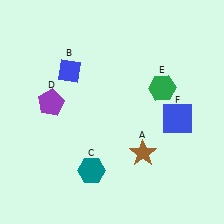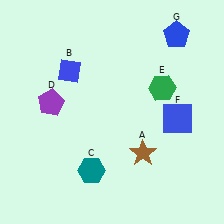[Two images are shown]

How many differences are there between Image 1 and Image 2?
There is 1 difference between the two images.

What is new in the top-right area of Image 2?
A blue pentagon (G) was added in the top-right area of Image 2.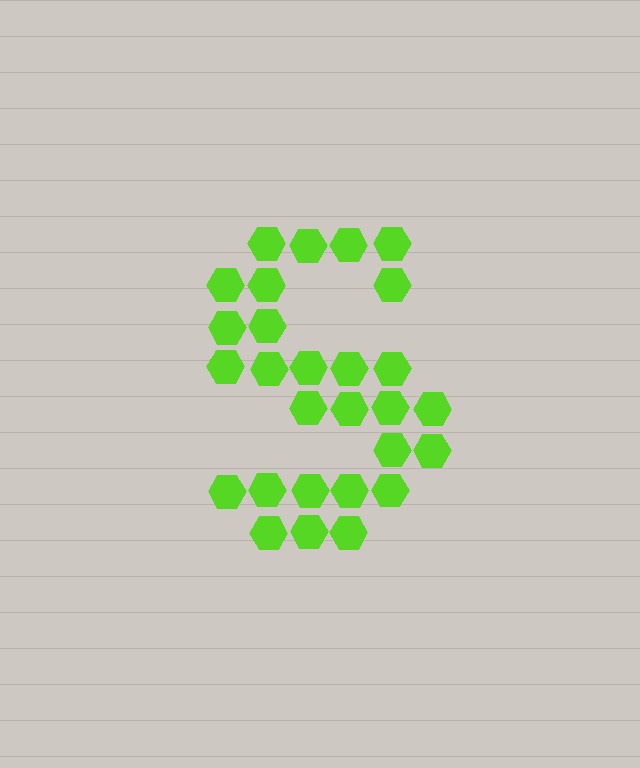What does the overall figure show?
The overall figure shows the letter S.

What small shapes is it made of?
It is made of small hexagons.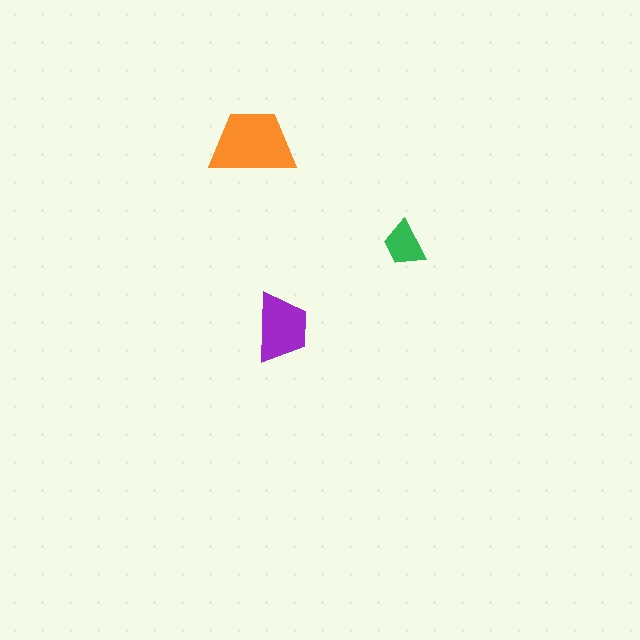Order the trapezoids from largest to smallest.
the orange one, the purple one, the green one.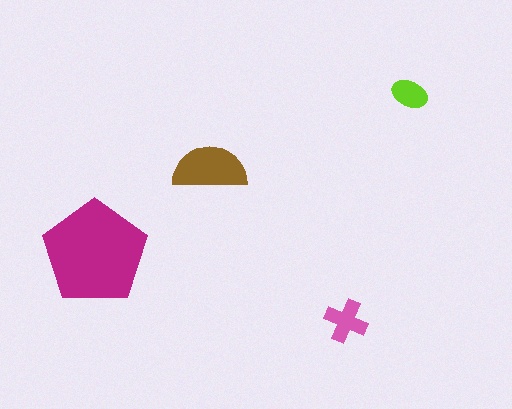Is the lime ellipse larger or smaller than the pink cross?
Smaller.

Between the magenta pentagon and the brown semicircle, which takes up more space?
The magenta pentagon.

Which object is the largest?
The magenta pentagon.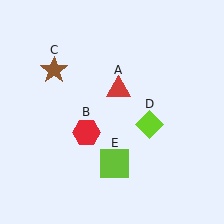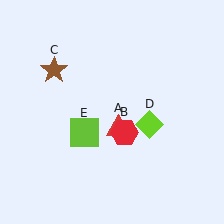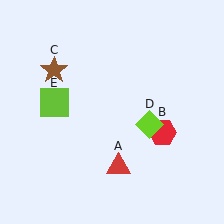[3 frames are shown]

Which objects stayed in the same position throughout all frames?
Brown star (object C) and lime diamond (object D) remained stationary.